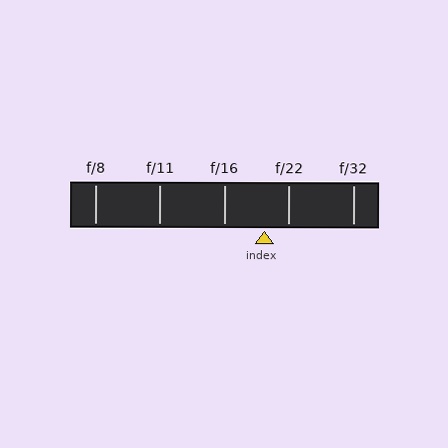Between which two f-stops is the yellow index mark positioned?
The index mark is between f/16 and f/22.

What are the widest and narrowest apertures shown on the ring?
The widest aperture shown is f/8 and the narrowest is f/32.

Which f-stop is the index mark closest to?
The index mark is closest to f/22.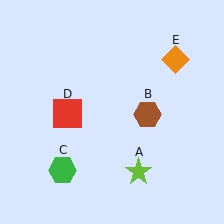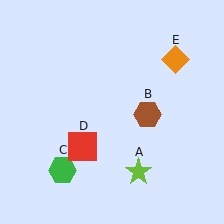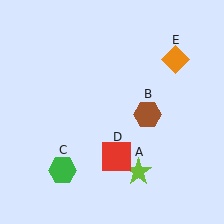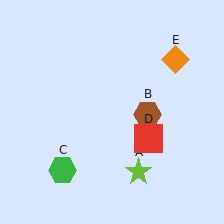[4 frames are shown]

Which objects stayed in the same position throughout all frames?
Lime star (object A) and brown hexagon (object B) and green hexagon (object C) and orange diamond (object E) remained stationary.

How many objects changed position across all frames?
1 object changed position: red square (object D).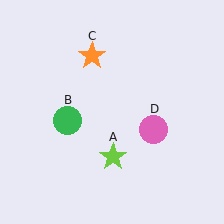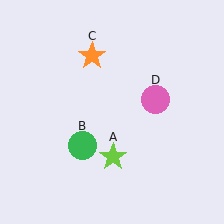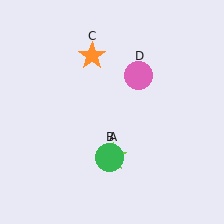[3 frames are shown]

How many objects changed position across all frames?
2 objects changed position: green circle (object B), pink circle (object D).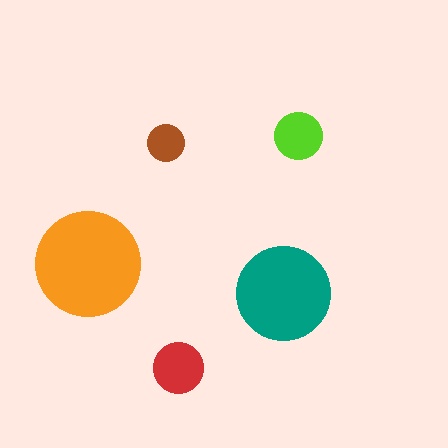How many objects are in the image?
There are 5 objects in the image.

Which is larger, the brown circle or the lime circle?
The lime one.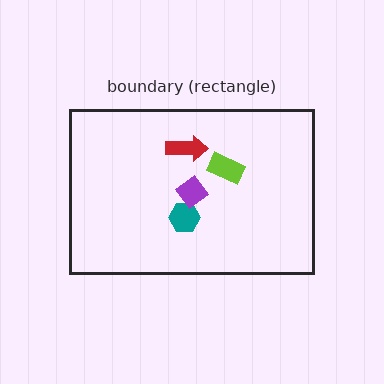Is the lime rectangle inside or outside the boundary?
Inside.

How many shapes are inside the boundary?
4 inside, 0 outside.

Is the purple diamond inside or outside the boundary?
Inside.